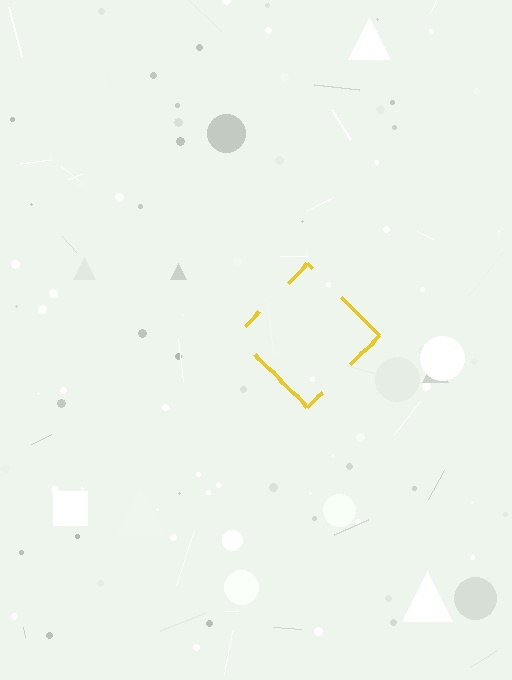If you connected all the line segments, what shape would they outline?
They would outline a diamond.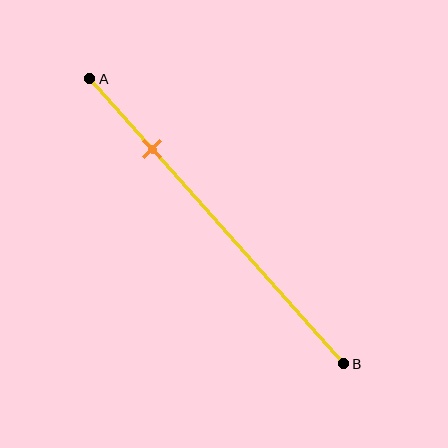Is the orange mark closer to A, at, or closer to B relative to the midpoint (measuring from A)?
The orange mark is closer to point A than the midpoint of segment AB.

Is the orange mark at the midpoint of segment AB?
No, the mark is at about 25% from A, not at the 50% midpoint.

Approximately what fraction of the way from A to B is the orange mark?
The orange mark is approximately 25% of the way from A to B.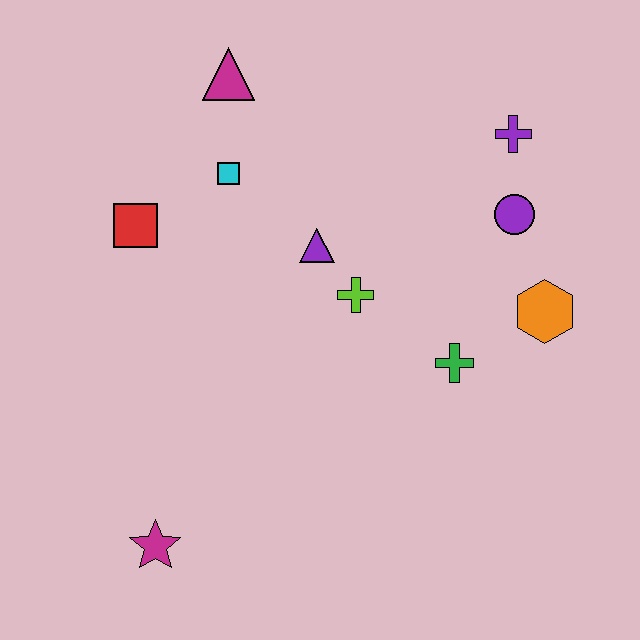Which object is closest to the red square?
The cyan square is closest to the red square.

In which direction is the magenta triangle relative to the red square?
The magenta triangle is above the red square.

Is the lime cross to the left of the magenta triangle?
No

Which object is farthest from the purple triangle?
The magenta star is farthest from the purple triangle.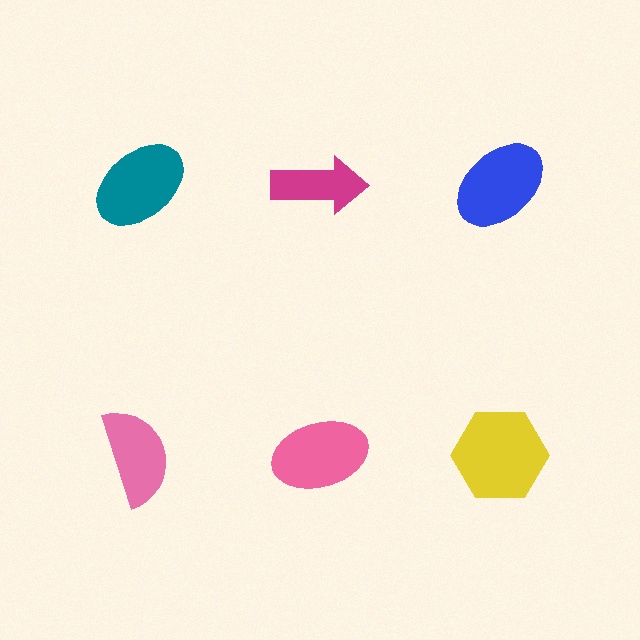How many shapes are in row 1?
3 shapes.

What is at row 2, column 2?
A pink ellipse.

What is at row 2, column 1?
A pink semicircle.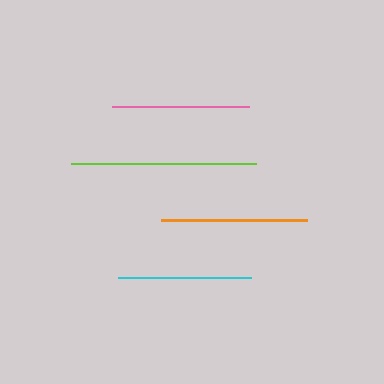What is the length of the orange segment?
The orange segment is approximately 146 pixels long.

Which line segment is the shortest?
The cyan line is the shortest at approximately 134 pixels.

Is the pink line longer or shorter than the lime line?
The lime line is longer than the pink line.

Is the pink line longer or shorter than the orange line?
The orange line is longer than the pink line.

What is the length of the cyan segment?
The cyan segment is approximately 134 pixels long.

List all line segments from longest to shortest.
From longest to shortest: lime, orange, pink, cyan.